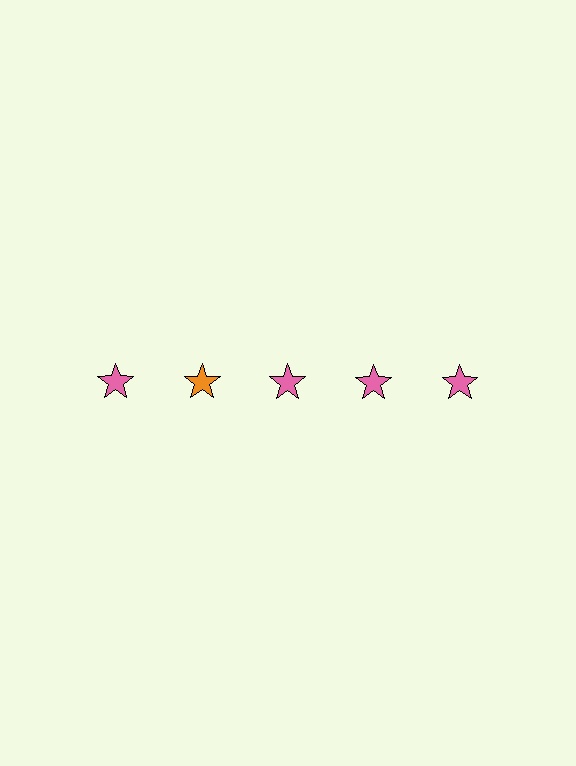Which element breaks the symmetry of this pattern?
The orange star in the top row, second from left column breaks the symmetry. All other shapes are pink stars.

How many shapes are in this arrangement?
There are 5 shapes arranged in a grid pattern.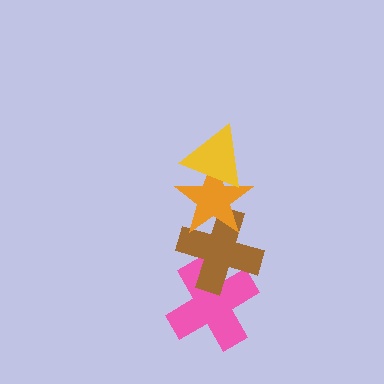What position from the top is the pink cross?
The pink cross is 4th from the top.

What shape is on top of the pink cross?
The brown cross is on top of the pink cross.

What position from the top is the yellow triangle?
The yellow triangle is 1st from the top.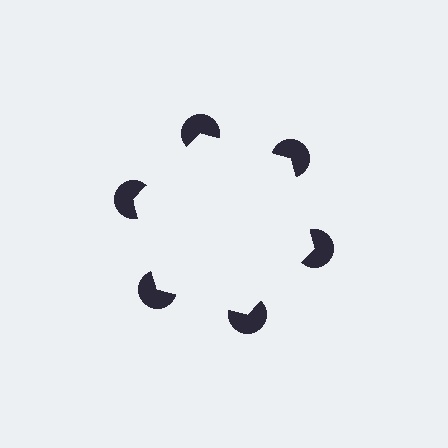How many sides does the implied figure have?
6 sides.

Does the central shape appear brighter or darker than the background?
It typically appears slightly brighter than the background, even though no actual brightness change is drawn.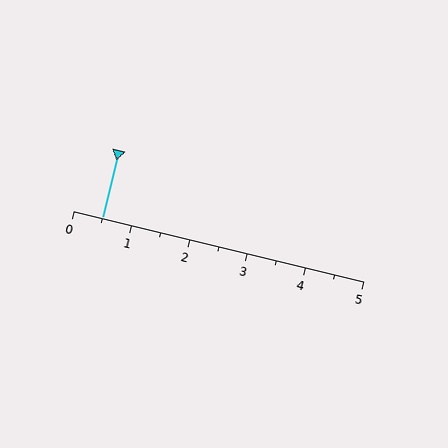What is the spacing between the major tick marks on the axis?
The major ticks are spaced 1 apart.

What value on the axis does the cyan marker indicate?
The marker indicates approximately 0.5.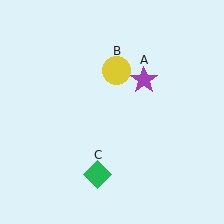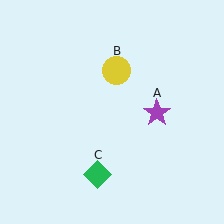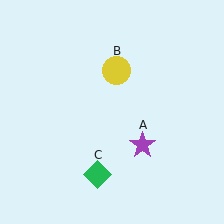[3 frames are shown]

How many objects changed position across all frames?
1 object changed position: purple star (object A).